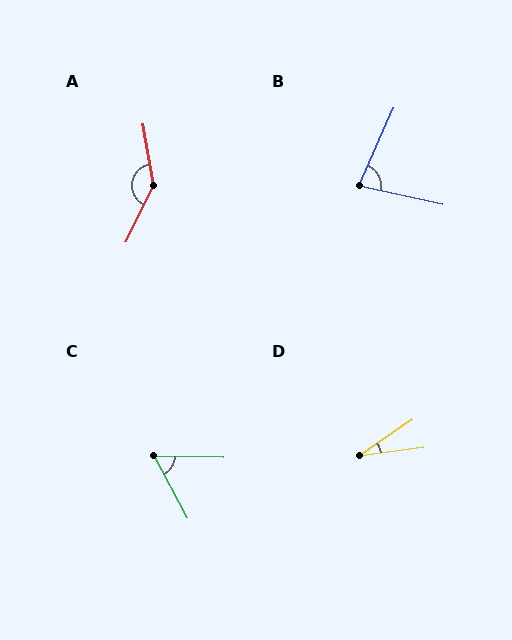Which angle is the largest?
A, at approximately 144 degrees.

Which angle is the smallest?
D, at approximately 27 degrees.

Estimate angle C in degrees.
Approximately 61 degrees.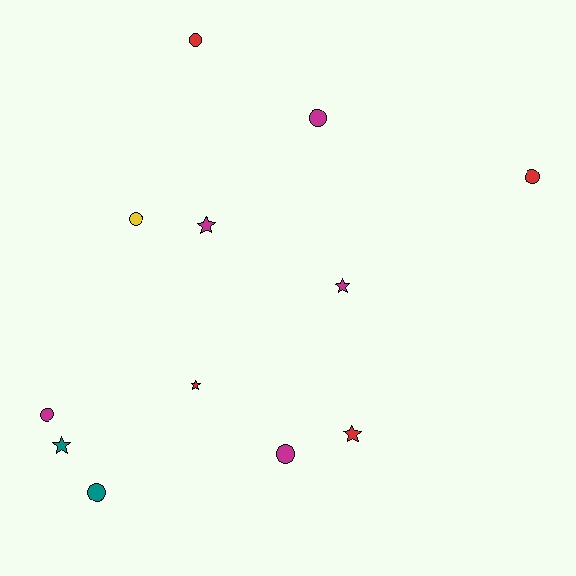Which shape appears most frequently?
Circle, with 7 objects.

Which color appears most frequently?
Magenta, with 5 objects.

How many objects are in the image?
There are 12 objects.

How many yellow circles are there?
There is 1 yellow circle.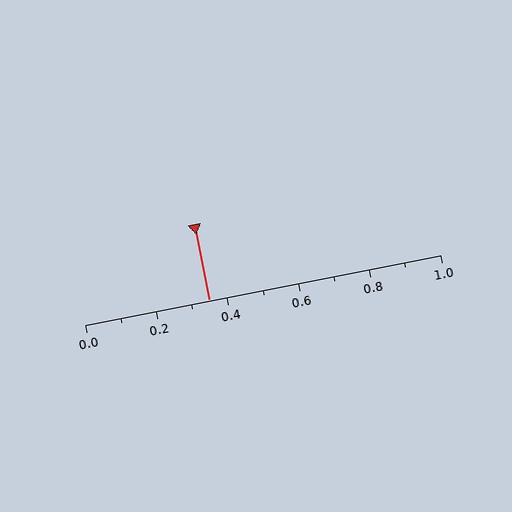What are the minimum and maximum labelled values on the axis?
The axis runs from 0.0 to 1.0.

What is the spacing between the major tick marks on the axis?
The major ticks are spaced 0.2 apart.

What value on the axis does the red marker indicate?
The marker indicates approximately 0.35.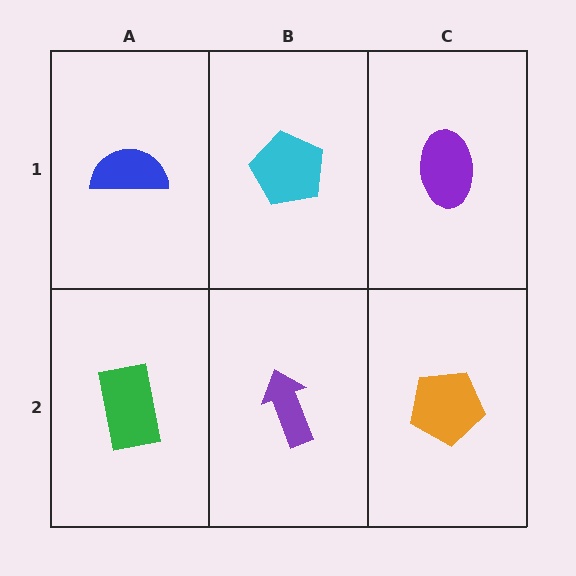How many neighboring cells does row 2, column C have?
2.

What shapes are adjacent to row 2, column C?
A purple ellipse (row 1, column C), a purple arrow (row 2, column B).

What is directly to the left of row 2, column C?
A purple arrow.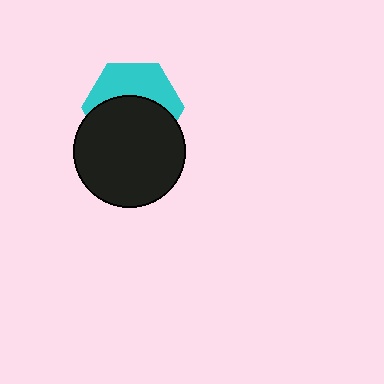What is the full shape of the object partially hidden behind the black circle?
The partially hidden object is a cyan hexagon.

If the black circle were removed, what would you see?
You would see the complete cyan hexagon.